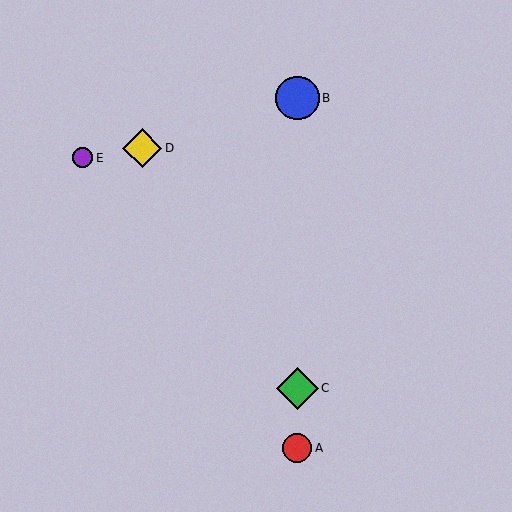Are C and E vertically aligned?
No, C is at x≈297 and E is at x≈83.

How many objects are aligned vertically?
3 objects (A, B, C) are aligned vertically.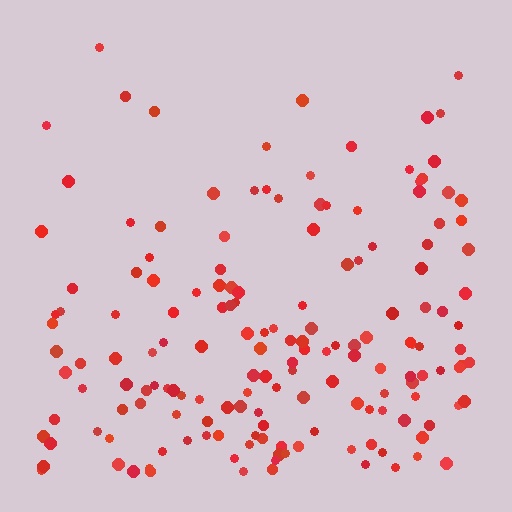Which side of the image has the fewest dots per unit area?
The top.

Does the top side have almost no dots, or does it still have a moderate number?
Still a moderate number, just noticeably fewer than the bottom.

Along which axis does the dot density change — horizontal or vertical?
Vertical.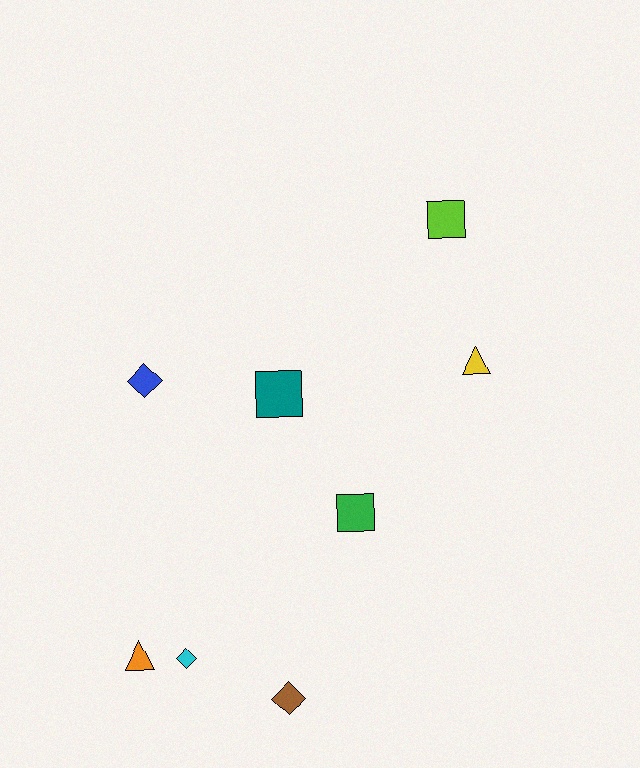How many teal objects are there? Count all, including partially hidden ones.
There is 1 teal object.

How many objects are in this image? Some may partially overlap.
There are 8 objects.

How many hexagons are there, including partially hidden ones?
There are no hexagons.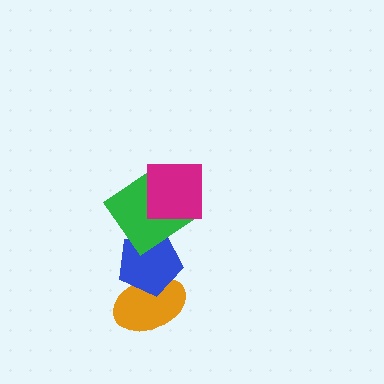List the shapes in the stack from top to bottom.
From top to bottom: the magenta square, the green diamond, the blue pentagon, the orange ellipse.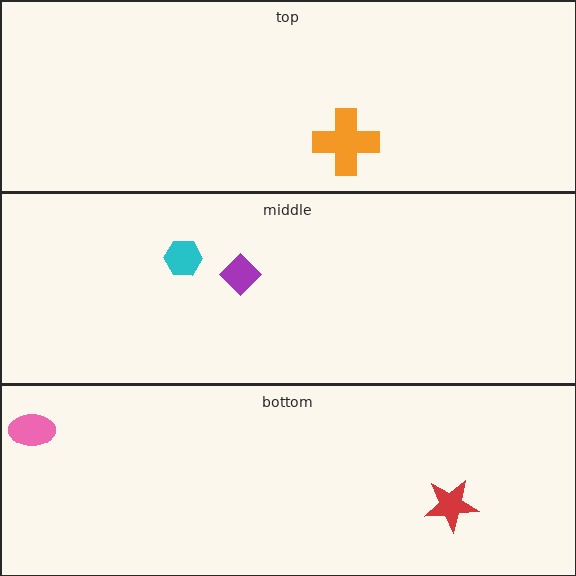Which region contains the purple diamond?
The middle region.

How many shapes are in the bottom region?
2.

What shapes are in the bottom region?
The red star, the pink ellipse.